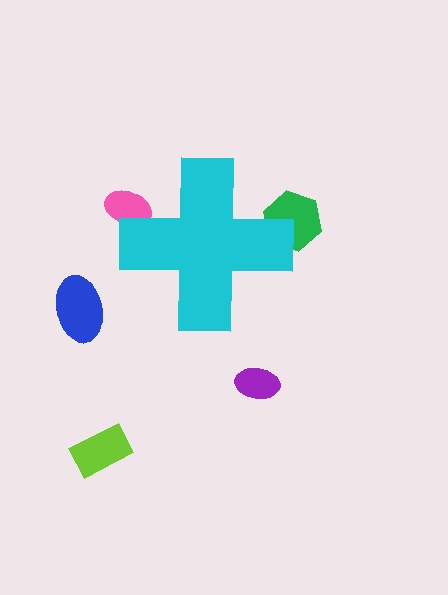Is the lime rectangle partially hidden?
No, the lime rectangle is fully visible.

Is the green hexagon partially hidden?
Yes, the green hexagon is partially hidden behind the cyan cross.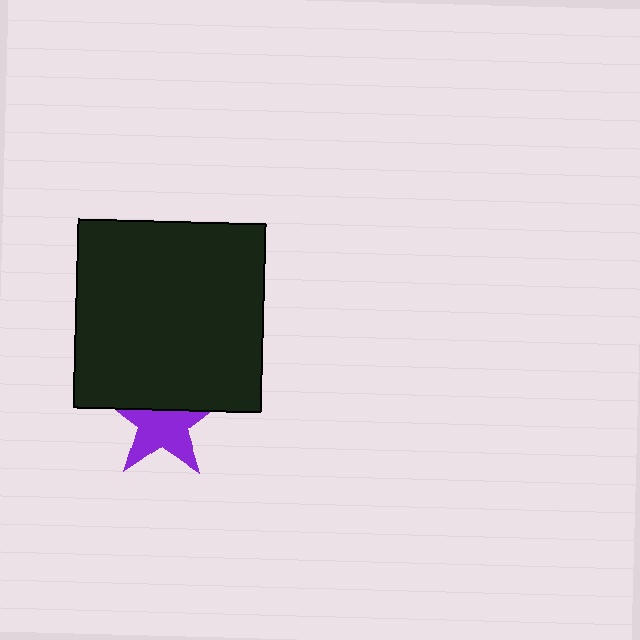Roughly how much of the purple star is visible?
About half of it is visible (roughly 60%).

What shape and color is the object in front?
The object in front is a black square.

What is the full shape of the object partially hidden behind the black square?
The partially hidden object is a purple star.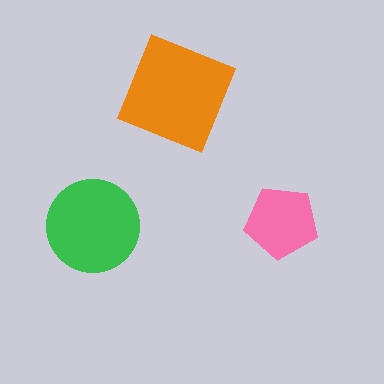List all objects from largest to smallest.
The orange square, the green circle, the pink pentagon.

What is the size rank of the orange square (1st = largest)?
1st.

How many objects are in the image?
There are 3 objects in the image.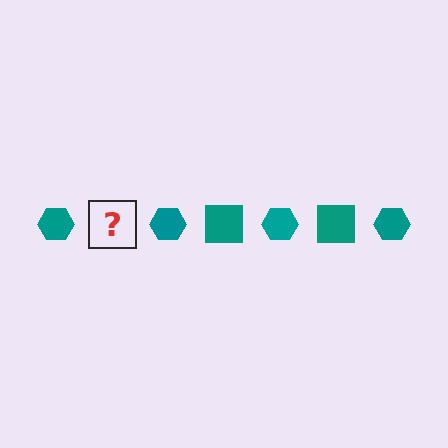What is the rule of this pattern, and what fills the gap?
The rule is that the pattern cycles through hexagon, square shapes in teal. The gap should be filled with a teal square.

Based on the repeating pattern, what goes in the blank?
The blank should be a teal square.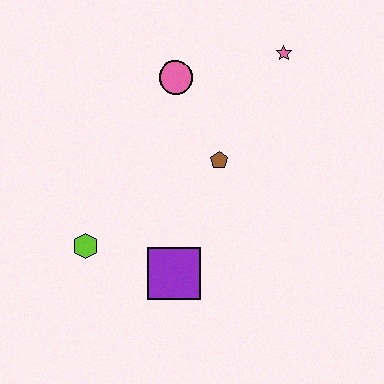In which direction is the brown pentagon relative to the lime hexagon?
The brown pentagon is to the right of the lime hexagon.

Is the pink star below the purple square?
No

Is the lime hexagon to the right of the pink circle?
No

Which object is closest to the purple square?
The lime hexagon is closest to the purple square.